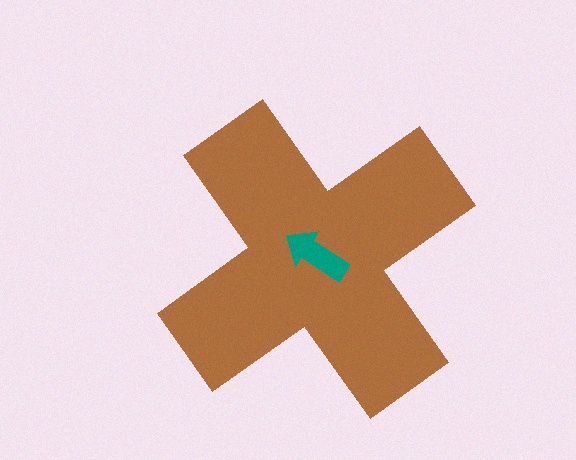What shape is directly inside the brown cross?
The teal arrow.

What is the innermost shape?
The teal arrow.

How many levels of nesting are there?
2.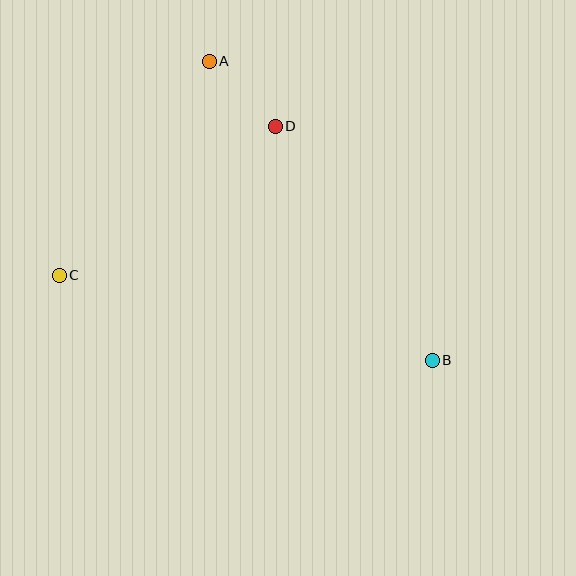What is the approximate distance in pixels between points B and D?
The distance between B and D is approximately 282 pixels.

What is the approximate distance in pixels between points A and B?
The distance between A and B is approximately 373 pixels.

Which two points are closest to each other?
Points A and D are closest to each other.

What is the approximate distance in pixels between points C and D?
The distance between C and D is approximately 262 pixels.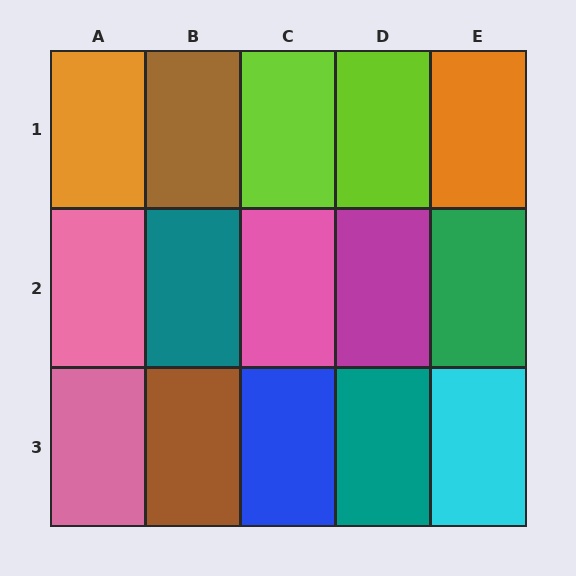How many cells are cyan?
1 cell is cyan.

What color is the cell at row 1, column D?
Lime.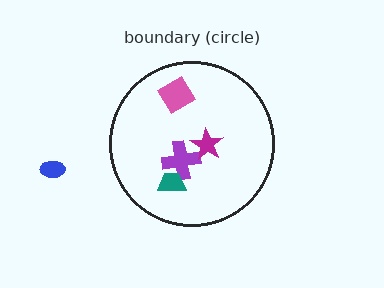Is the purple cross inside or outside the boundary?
Inside.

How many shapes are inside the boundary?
4 inside, 1 outside.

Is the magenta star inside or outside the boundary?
Inside.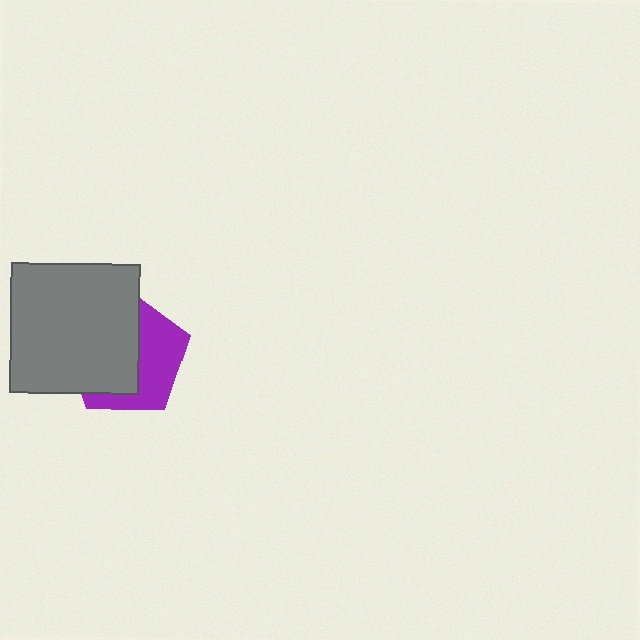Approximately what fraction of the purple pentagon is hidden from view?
Roughly 57% of the purple pentagon is hidden behind the gray rectangle.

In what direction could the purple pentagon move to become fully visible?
The purple pentagon could move right. That would shift it out from behind the gray rectangle entirely.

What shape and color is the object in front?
The object in front is a gray rectangle.